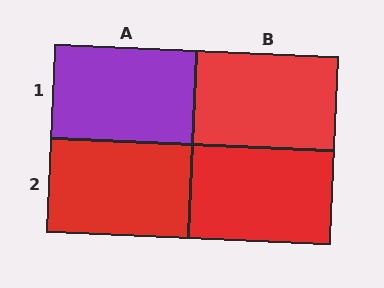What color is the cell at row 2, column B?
Red.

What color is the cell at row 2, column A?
Red.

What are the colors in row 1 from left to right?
Purple, red.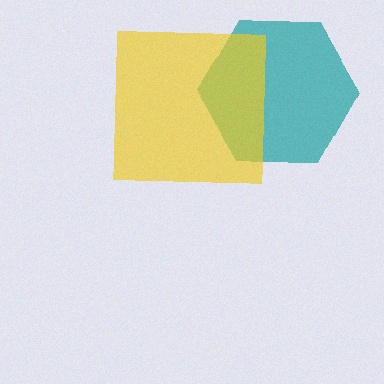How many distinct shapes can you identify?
There are 2 distinct shapes: a teal hexagon, a yellow square.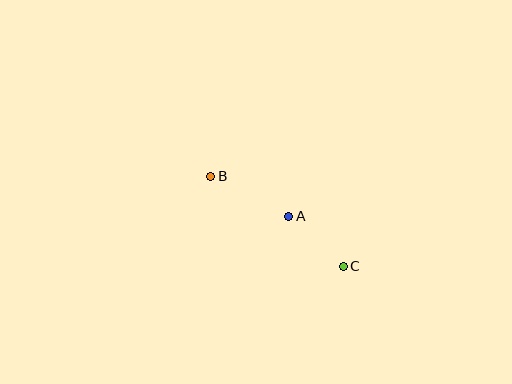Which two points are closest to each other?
Points A and C are closest to each other.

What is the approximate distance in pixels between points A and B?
The distance between A and B is approximately 88 pixels.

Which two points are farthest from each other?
Points B and C are farthest from each other.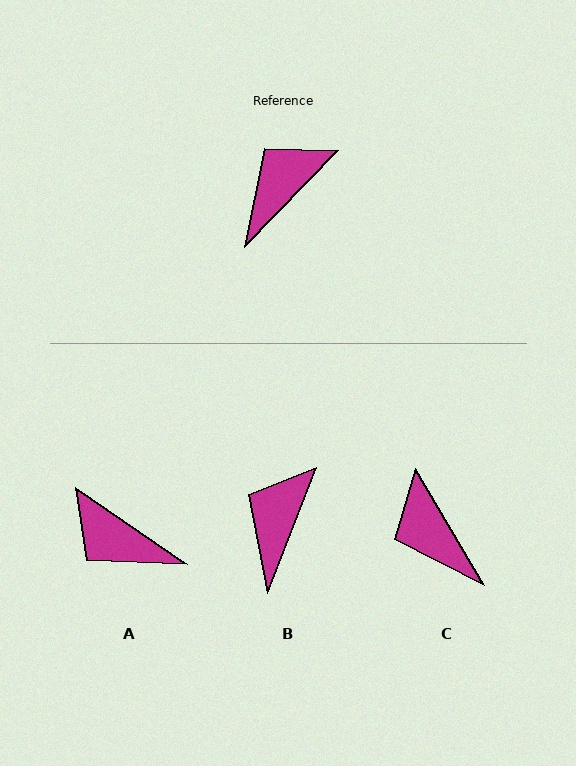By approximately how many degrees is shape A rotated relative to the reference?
Approximately 100 degrees counter-clockwise.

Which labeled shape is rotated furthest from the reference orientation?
A, about 100 degrees away.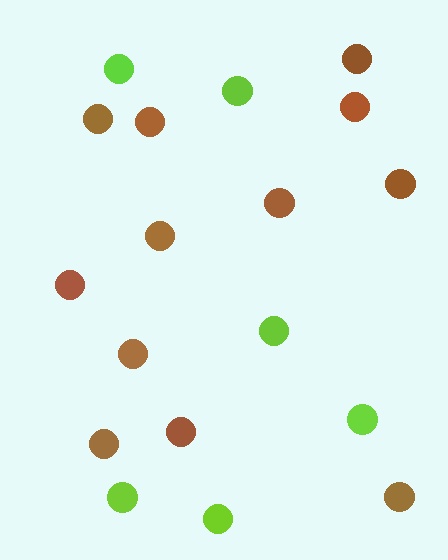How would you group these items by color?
There are 2 groups: one group of brown circles (12) and one group of lime circles (6).